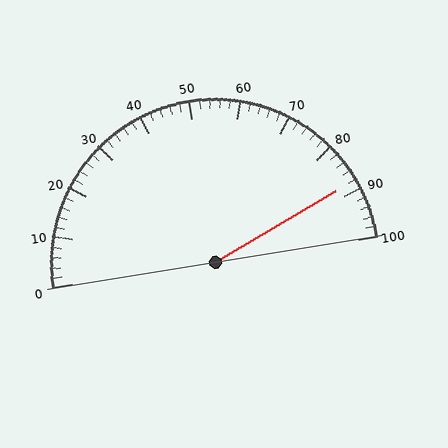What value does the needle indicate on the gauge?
The needle indicates approximately 88.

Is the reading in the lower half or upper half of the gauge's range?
The reading is in the upper half of the range (0 to 100).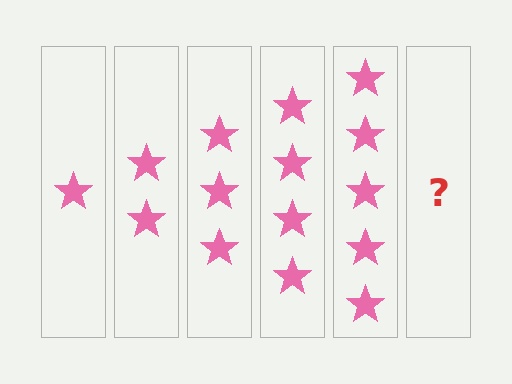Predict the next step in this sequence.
The next step is 6 stars.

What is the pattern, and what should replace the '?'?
The pattern is that each step adds one more star. The '?' should be 6 stars.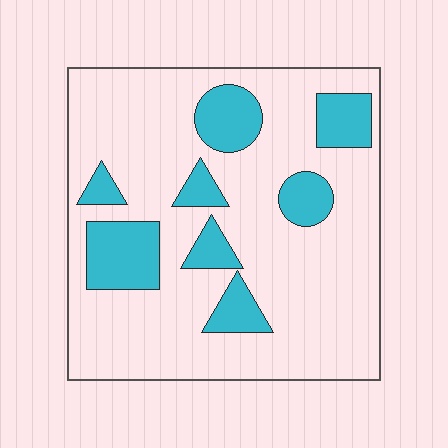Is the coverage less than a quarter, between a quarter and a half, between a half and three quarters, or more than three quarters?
Less than a quarter.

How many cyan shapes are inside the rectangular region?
8.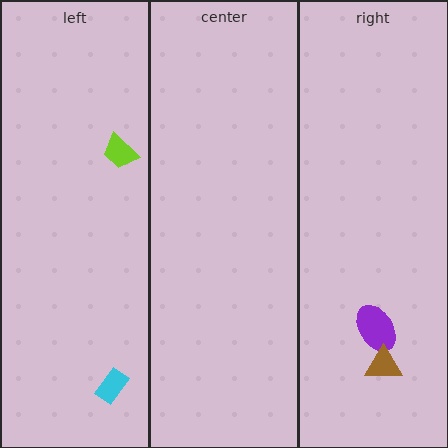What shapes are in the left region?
The cyan rectangle, the lime trapezoid.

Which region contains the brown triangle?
The right region.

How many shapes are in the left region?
2.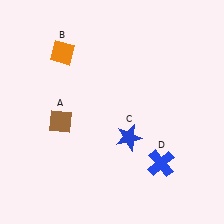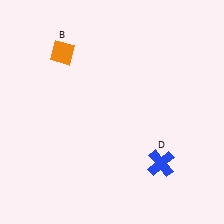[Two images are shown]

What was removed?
The blue star (C), the brown diamond (A) were removed in Image 2.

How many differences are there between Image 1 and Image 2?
There are 2 differences between the two images.